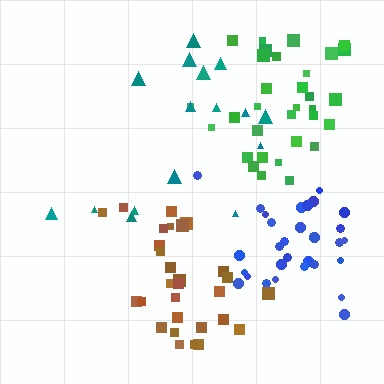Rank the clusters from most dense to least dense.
green, blue, brown, teal.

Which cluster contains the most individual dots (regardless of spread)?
Green (32).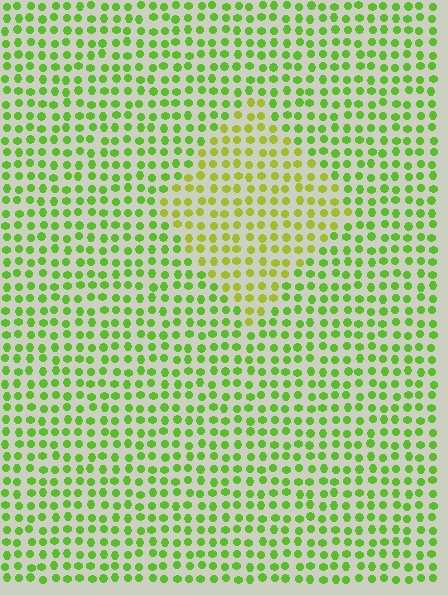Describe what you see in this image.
The image is filled with small lime elements in a uniform arrangement. A diamond-shaped region is visible where the elements are tinted to a slightly different hue, forming a subtle color boundary.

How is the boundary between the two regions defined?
The boundary is defined purely by a slight shift in hue (about 30 degrees). Spacing, size, and orientation are identical on both sides.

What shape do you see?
I see a diamond.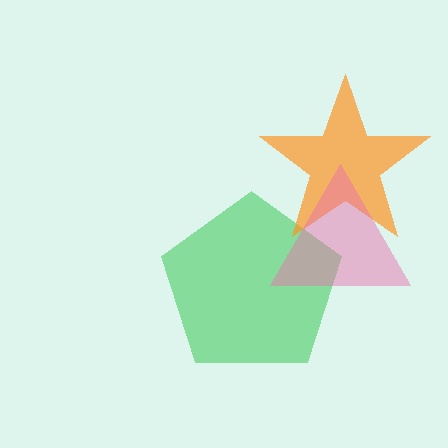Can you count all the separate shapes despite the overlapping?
Yes, there are 3 separate shapes.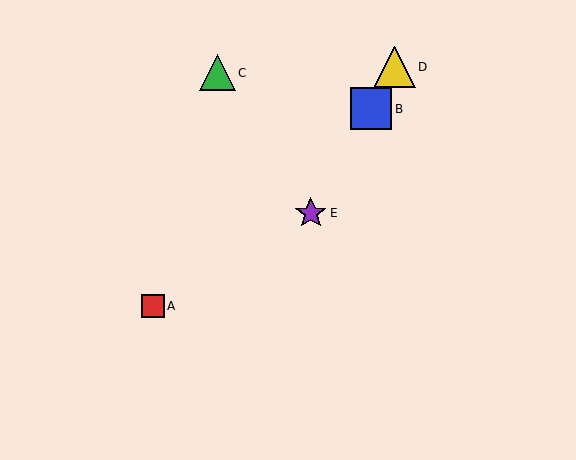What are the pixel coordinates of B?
Object B is at (371, 109).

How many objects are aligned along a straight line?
3 objects (B, D, E) are aligned along a straight line.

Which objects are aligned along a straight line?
Objects B, D, E are aligned along a straight line.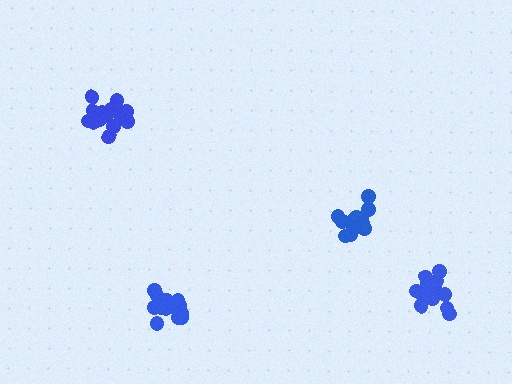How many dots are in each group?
Group 1: 16 dots, Group 2: 16 dots, Group 3: 12 dots, Group 4: 18 dots (62 total).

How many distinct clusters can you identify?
There are 4 distinct clusters.